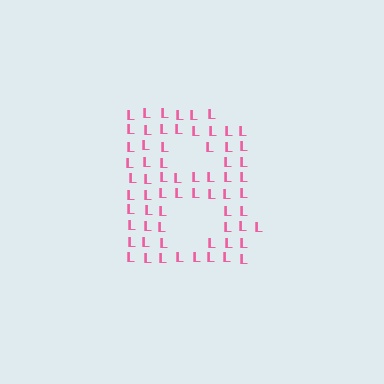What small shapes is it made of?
It is made of small letter L's.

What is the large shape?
The large shape is the letter B.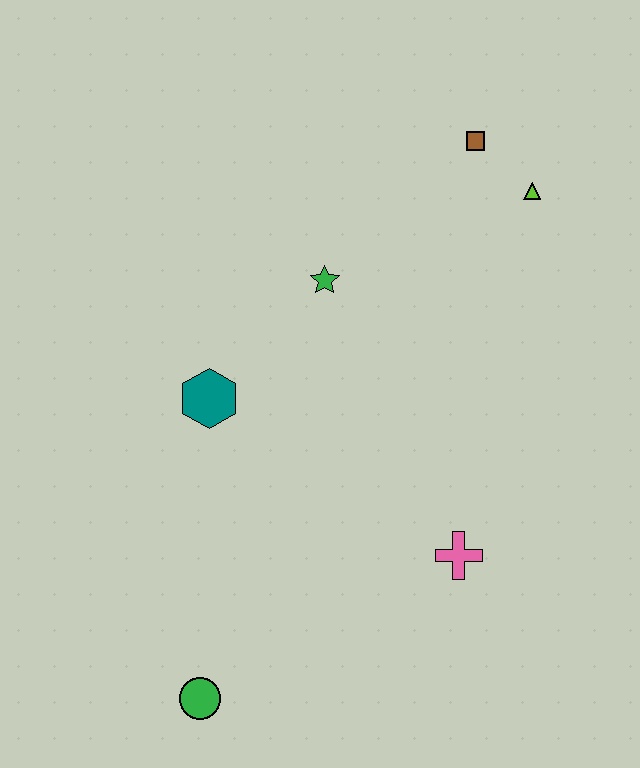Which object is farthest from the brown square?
The green circle is farthest from the brown square.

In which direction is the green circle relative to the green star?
The green circle is below the green star.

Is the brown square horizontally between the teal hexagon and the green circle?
No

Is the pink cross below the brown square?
Yes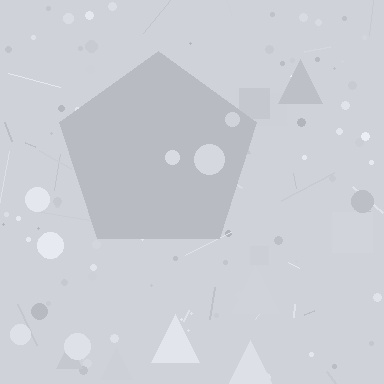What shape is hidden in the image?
A pentagon is hidden in the image.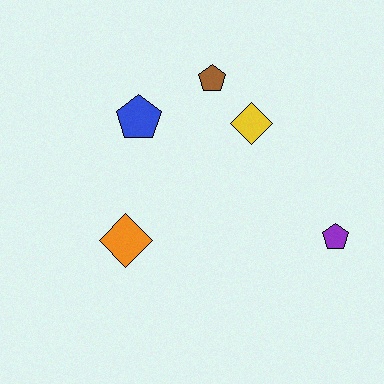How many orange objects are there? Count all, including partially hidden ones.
There is 1 orange object.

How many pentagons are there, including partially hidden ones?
There are 3 pentagons.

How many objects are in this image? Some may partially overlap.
There are 5 objects.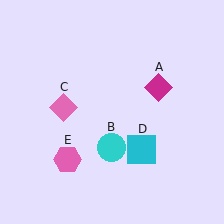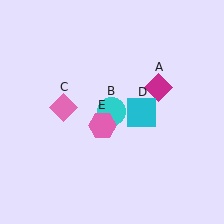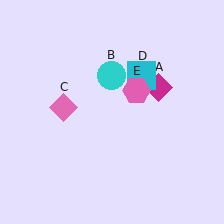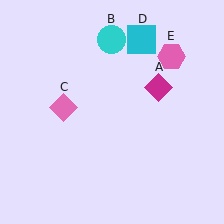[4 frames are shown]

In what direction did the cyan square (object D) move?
The cyan square (object D) moved up.